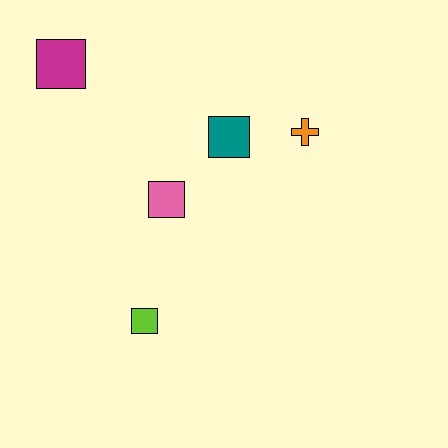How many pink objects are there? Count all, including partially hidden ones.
There is 1 pink object.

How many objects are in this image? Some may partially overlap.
There are 5 objects.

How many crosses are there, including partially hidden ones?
There is 1 cross.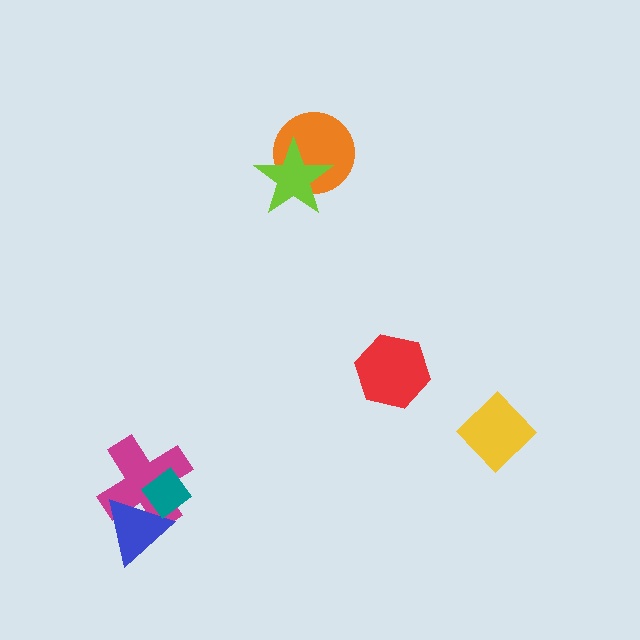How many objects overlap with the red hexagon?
0 objects overlap with the red hexagon.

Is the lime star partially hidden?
No, no other shape covers it.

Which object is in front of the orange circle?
The lime star is in front of the orange circle.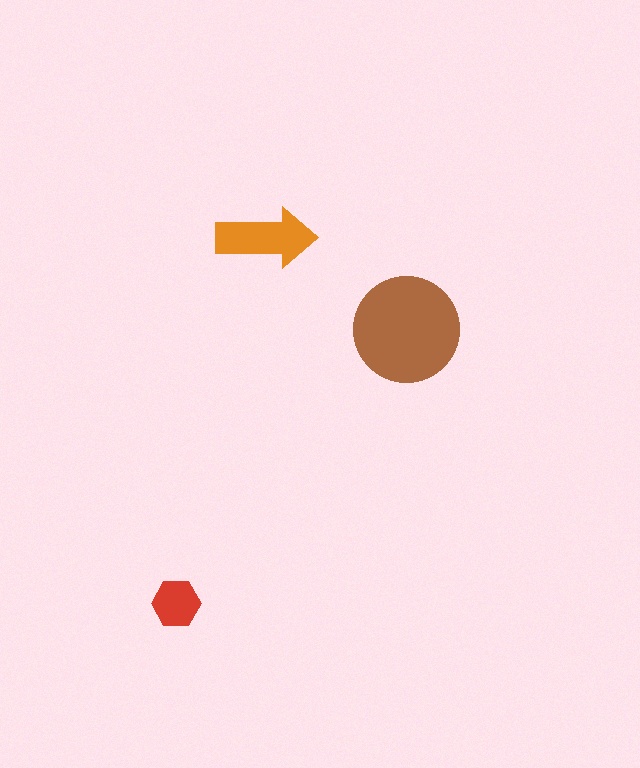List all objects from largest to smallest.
The brown circle, the orange arrow, the red hexagon.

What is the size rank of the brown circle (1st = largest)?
1st.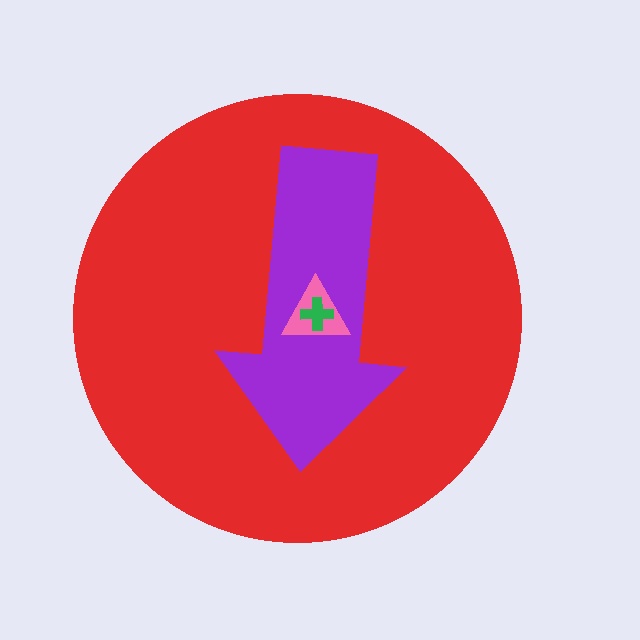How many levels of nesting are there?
4.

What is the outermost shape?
The red circle.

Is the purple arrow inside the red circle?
Yes.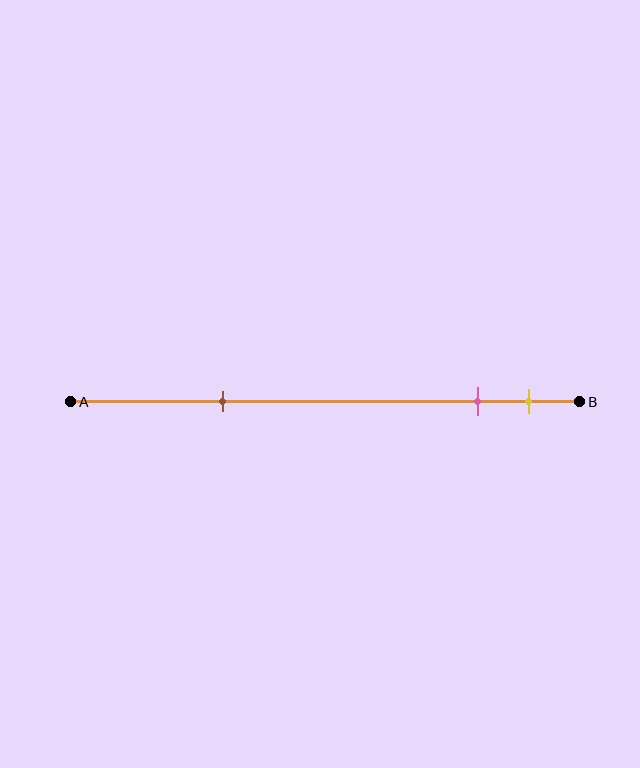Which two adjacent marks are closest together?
The pink and yellow marks are the closest adjacent pair.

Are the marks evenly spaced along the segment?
No, the marks are not evenly spaced.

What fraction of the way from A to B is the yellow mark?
The yellow mark is approximately 90% (0.9) of the way from A to B.